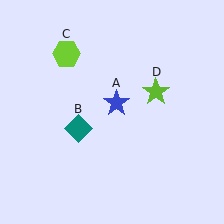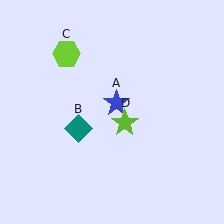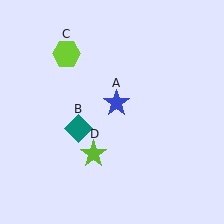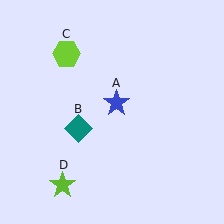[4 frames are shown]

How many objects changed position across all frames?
1 object changed position: lime star (object D).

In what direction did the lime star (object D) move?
The lime star (object D) moved down and to the left.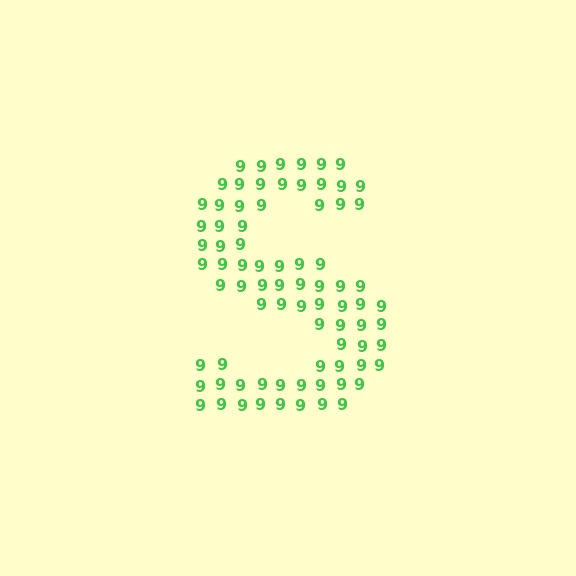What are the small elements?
The small elements are digit 9's.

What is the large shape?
The large shape is the letter S.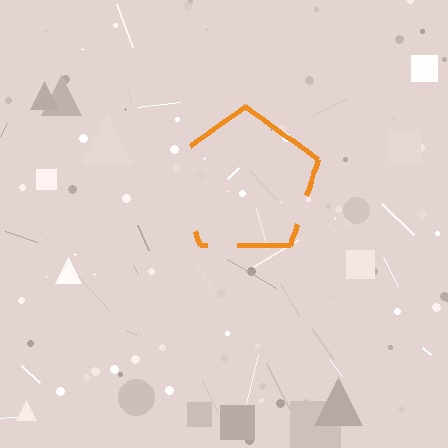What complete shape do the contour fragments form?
The contour fragments form a pentagon.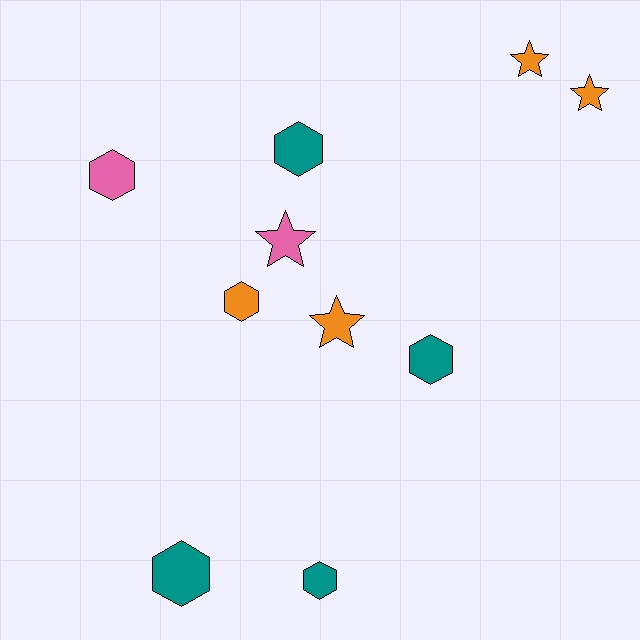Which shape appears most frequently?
Hexagon, with 6 objects.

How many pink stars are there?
There is 1 pink star.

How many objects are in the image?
There are 10 objects.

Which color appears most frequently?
Teal, with 4 objects.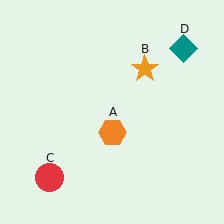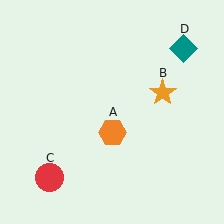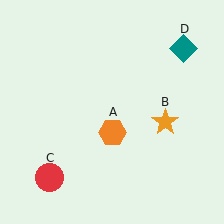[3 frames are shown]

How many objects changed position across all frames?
1 object changed position: orange star (object B).